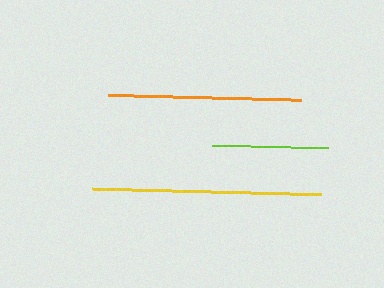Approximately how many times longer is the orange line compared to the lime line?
The orange line is approximately 1.7 times the length of the lime line.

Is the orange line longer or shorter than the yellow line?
The yellow line is longer than the orange line.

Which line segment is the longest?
The yellow line is the longest at approximately 229 pixels.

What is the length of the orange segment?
The orange segment is approximately 193 pixels long.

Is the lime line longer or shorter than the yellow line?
The yellow line is longer than the lime line.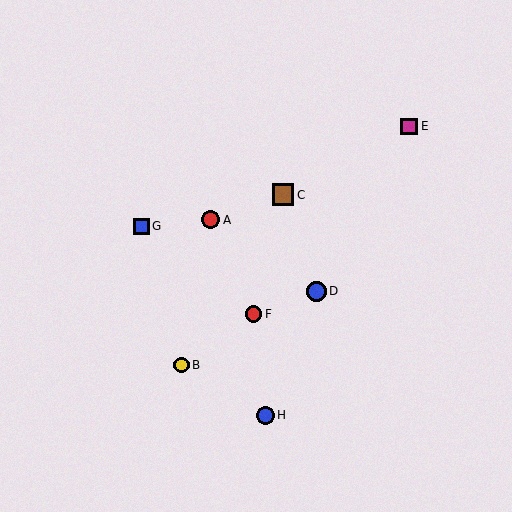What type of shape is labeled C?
Shape C is a brown square.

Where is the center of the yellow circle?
The center of the yellow circle is at (181, 365).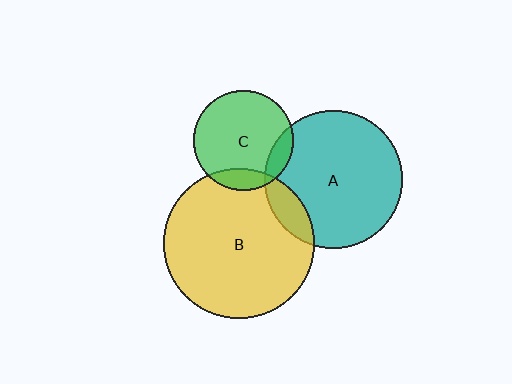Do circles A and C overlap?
Yes.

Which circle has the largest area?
Circle B (yellow).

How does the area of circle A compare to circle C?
Approximately 1.9 times.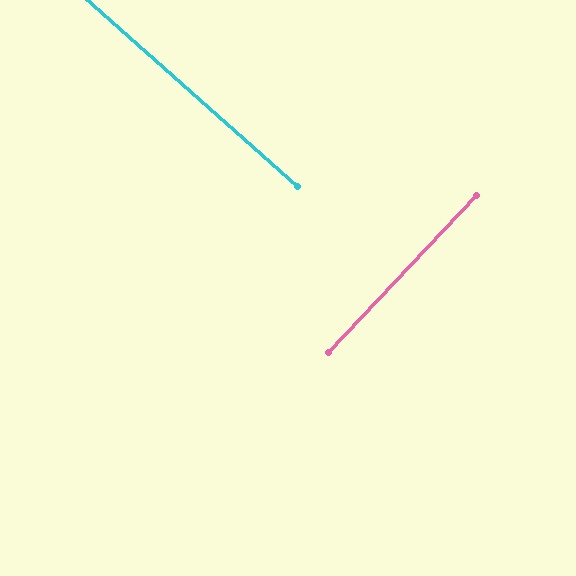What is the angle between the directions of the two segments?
Approximately 88 degrees.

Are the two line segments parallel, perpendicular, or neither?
Perpendicular — they meet at approximately 88°.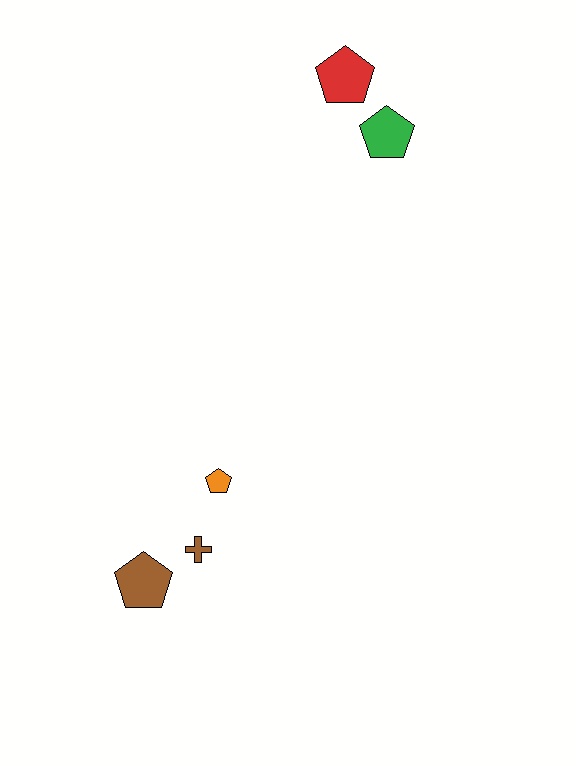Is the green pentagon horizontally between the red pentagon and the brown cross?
No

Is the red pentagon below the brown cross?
No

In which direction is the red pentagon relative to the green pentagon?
The red pentagon is above the green pentagon.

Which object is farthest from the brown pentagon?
The red pentagon is farthest from the brown pentagon.